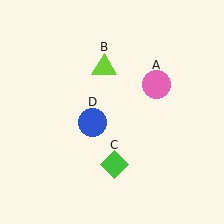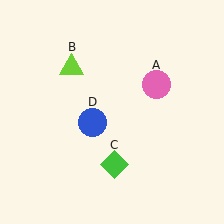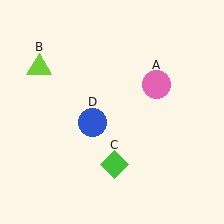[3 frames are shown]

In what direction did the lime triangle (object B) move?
The lime triangle (object B) moved left.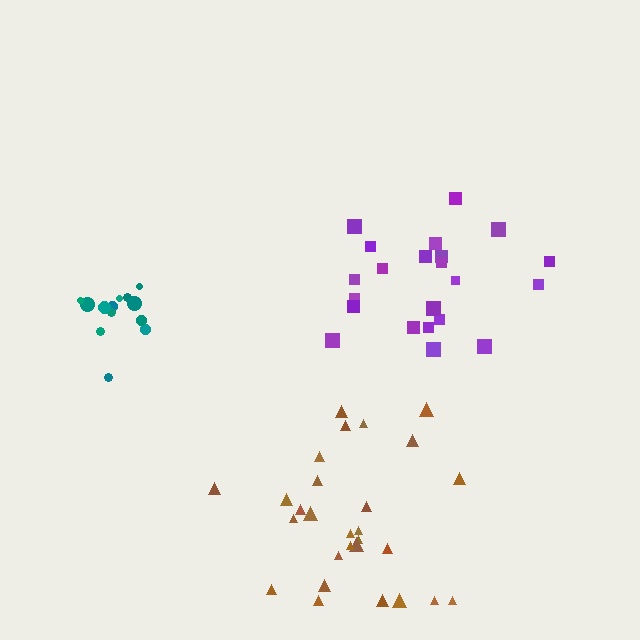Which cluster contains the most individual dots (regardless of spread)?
Brown (28).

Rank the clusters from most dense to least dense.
teal, purple, brown.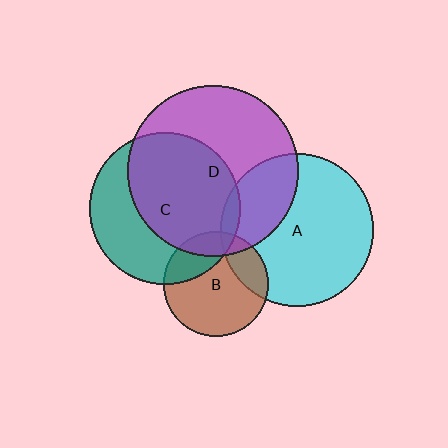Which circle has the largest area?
Circle D (purple).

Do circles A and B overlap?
Yes.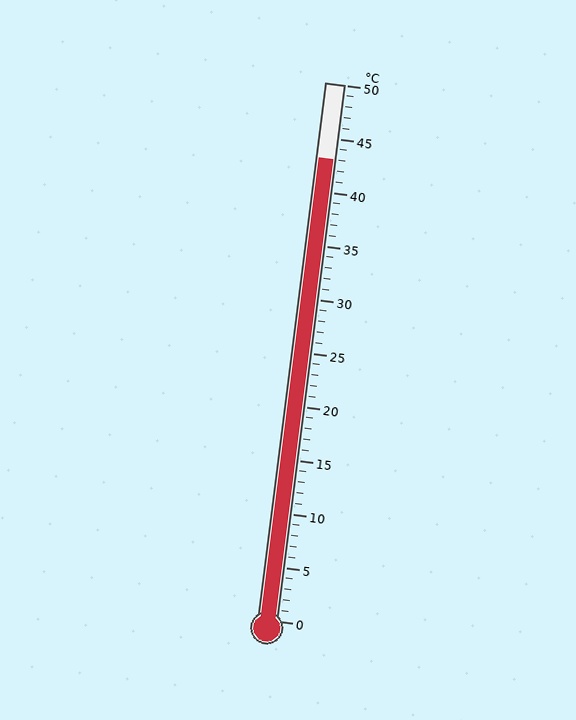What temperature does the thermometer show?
The thermometer shows approximately 43°C.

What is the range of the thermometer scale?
The thermometer scale ranges from 0°C to 50°C.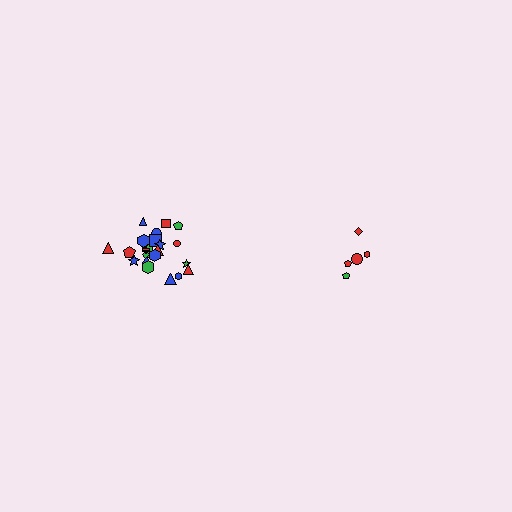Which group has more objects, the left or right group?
The left group.